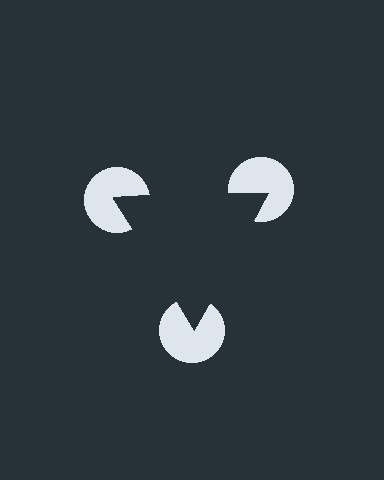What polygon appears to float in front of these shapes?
An illusory triangle — its edges are inferred from the aligned wedge cuts in the pac-man discs, not physically drawn.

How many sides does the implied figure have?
3 sides.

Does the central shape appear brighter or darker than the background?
It typically appears slightly darker than the background, even though no actual brightness change is drawn.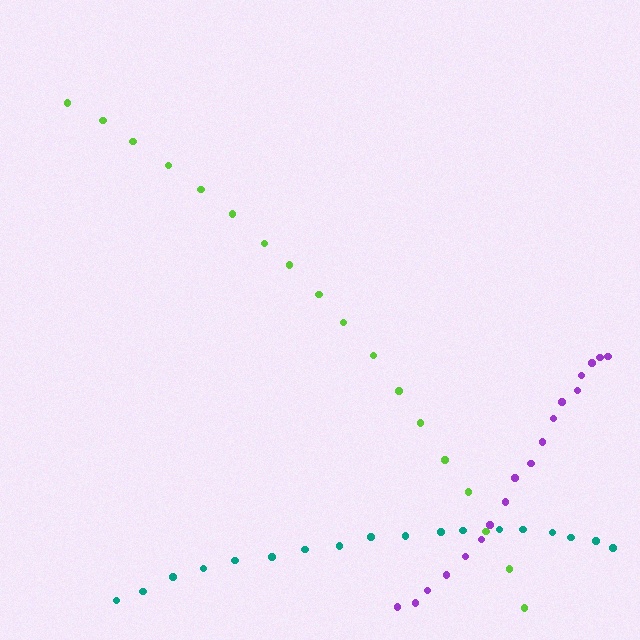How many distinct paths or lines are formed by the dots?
There are 3 distinct paths.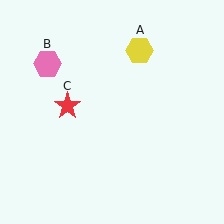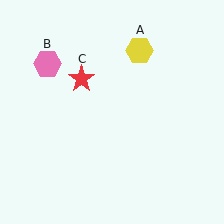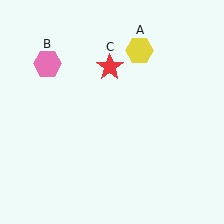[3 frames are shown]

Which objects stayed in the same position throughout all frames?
Yellow hexagon (object A) and pink hexagon (object B) remained stationary.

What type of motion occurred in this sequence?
The red star (object C) rotated clockwise around the center of the scene.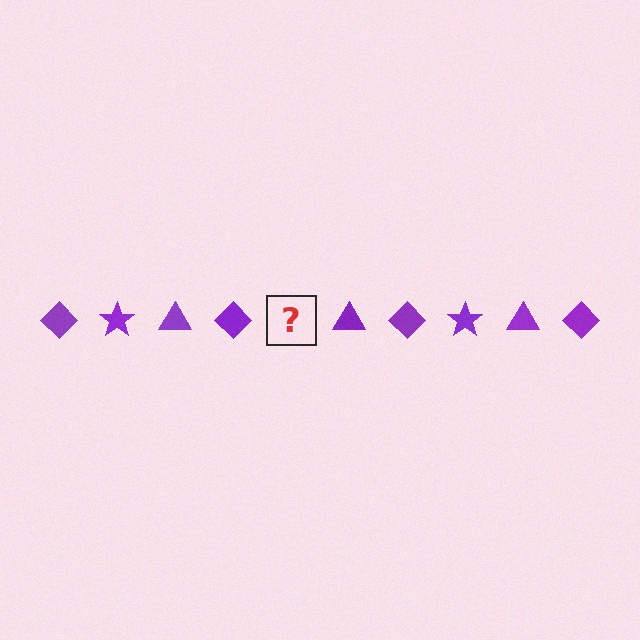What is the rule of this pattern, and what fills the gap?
The rule is that the pattern cycles through diamond, star, triangle shapes in purple. The gap should be filled with a purple star.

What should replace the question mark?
The question mark should be replaced with a purple star.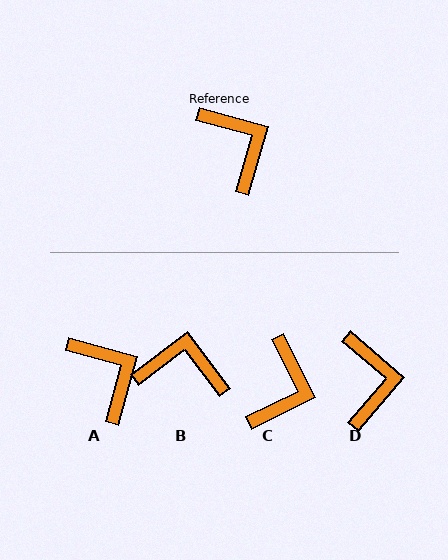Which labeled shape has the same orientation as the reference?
A.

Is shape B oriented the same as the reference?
No, it is off by about 53 degrees.